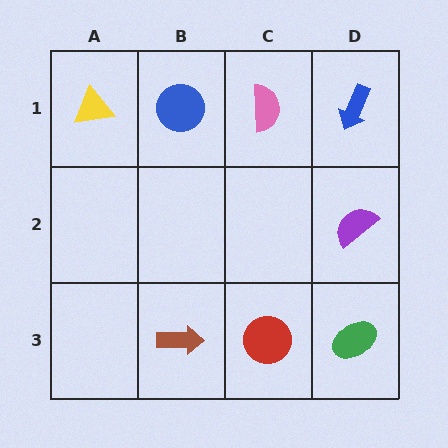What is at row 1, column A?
A yellow triangle.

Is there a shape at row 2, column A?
No, that cell is empty.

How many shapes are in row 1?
4 shapes.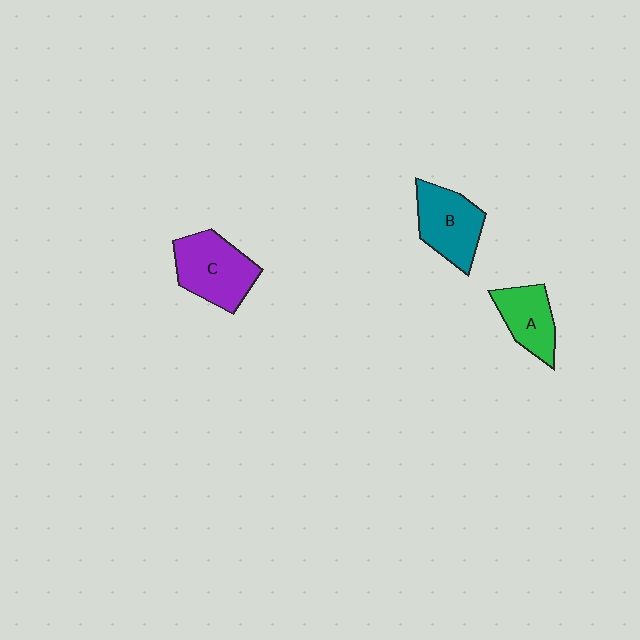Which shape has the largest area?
Shape C (purple).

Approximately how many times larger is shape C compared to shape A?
Approximately 1.4 times.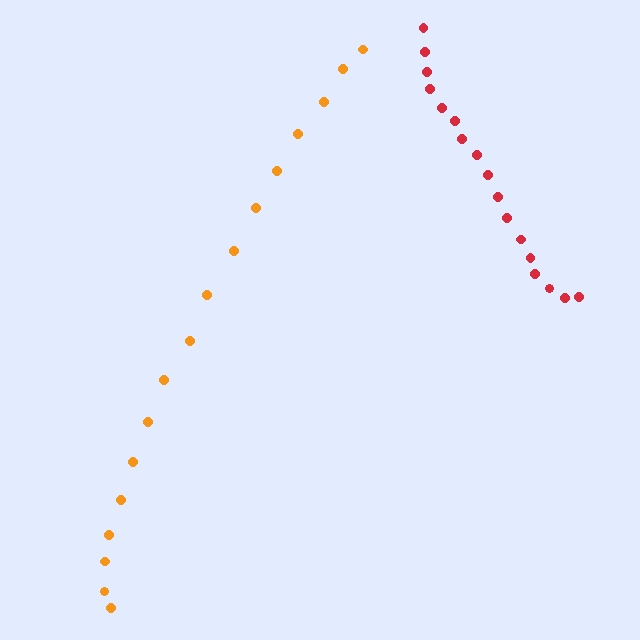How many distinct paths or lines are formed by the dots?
There are 2 distinct paths.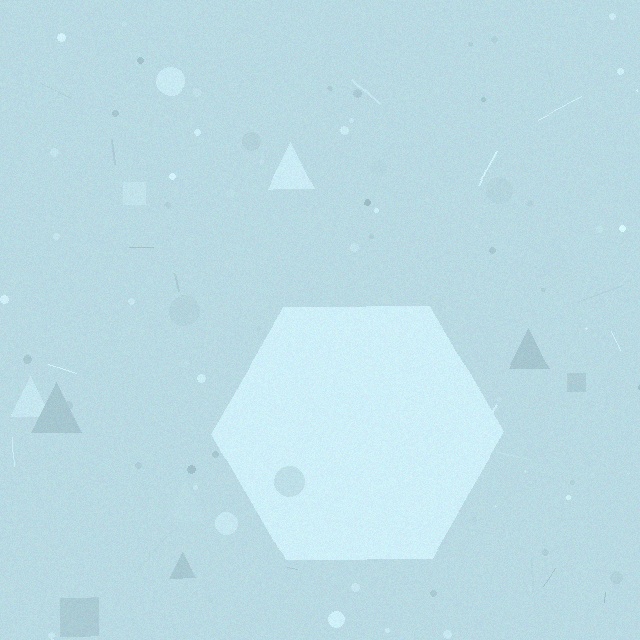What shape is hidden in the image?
A hexagon is hidden in the image.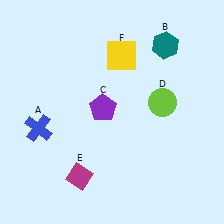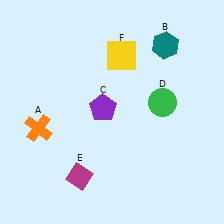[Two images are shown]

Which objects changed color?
A changed from blue to orange. D changed from lime to green.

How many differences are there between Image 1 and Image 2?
There are 2 differences between the two images.